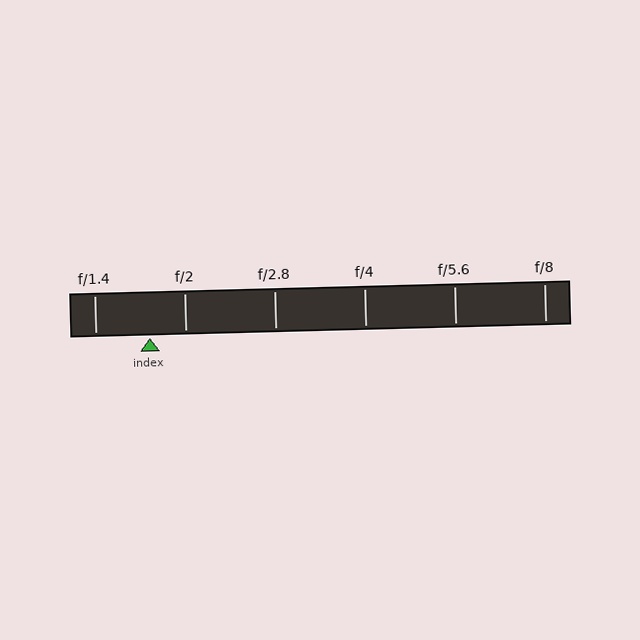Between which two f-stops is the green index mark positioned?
The index mark is between f/1.4 and f/2.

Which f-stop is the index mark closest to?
The index mark is closest to f/2.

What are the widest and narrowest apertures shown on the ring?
The widest aperture shown is f/1.4 and the narrowest is f/8.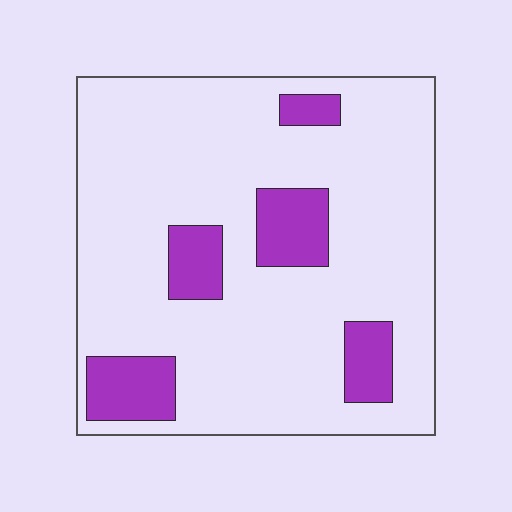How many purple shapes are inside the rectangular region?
5.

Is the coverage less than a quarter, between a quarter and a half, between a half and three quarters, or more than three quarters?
Less than a quarter.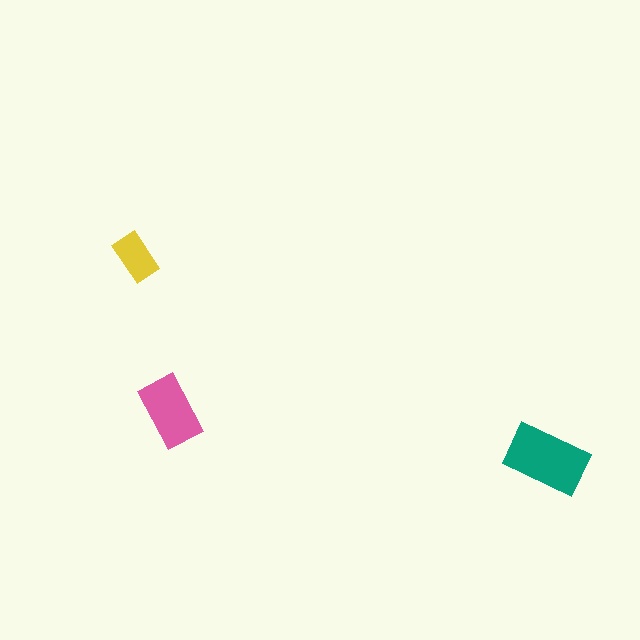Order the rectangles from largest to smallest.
the teal one, the pink one, the yellow one.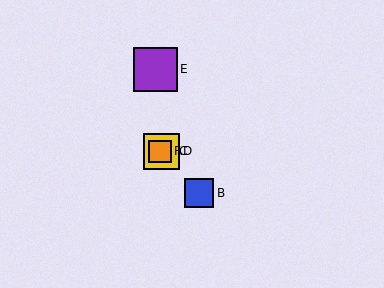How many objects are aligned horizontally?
4 objects (A, C, D, F) are aligned horizontally.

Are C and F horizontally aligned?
Yes, both are at y≈151.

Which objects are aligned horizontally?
Objects A, C, D, F are aligned horizontally.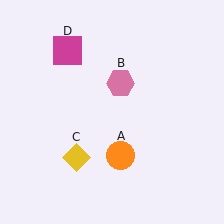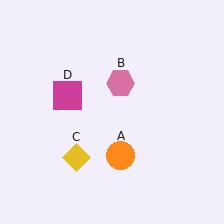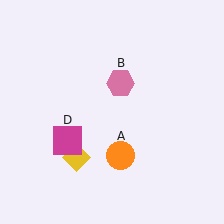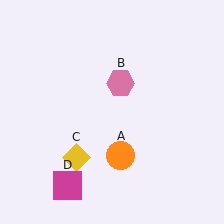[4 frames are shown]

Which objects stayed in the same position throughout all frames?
Orange circle (object A) and pink hexagon (object B) and yellow diamond (object C) remained stationary.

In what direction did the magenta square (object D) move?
The magenta square (object D) moved down.